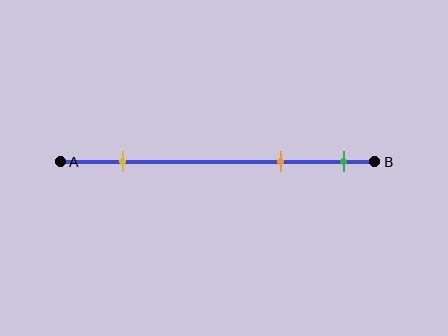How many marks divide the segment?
There are 3 marks dividing the segment.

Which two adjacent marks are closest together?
The orange and green marks are the closest adjacent pair.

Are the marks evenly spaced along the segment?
No, the marks are not evenly spaced.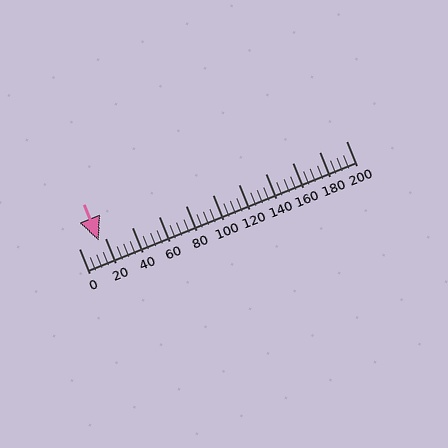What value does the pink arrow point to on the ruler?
The pink arrow points to approximately 15.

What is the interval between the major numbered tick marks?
The major tick marks are spaced 20 units apart.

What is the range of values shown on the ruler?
The ruler shows values from 0 to 200.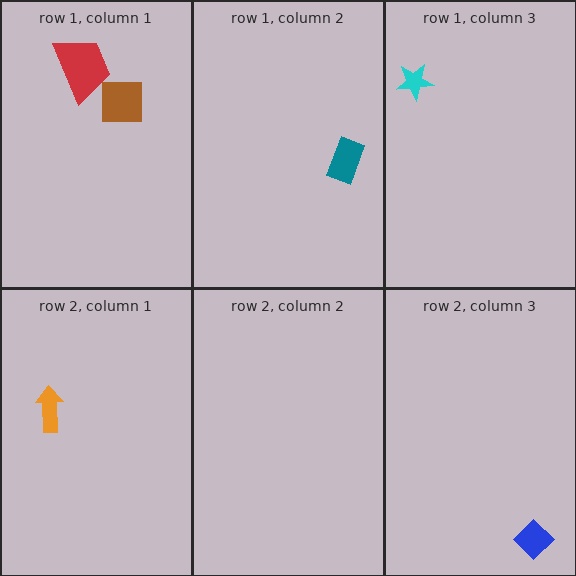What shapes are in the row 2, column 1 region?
The orange arrow.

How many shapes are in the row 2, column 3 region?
1.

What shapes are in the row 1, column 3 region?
The cyan star.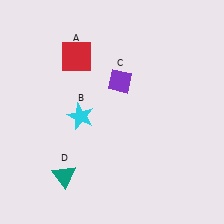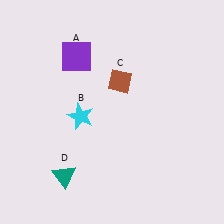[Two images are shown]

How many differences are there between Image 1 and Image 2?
There are 2 differences between the two images.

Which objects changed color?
A changed from red to purple. C changed from purple to brown.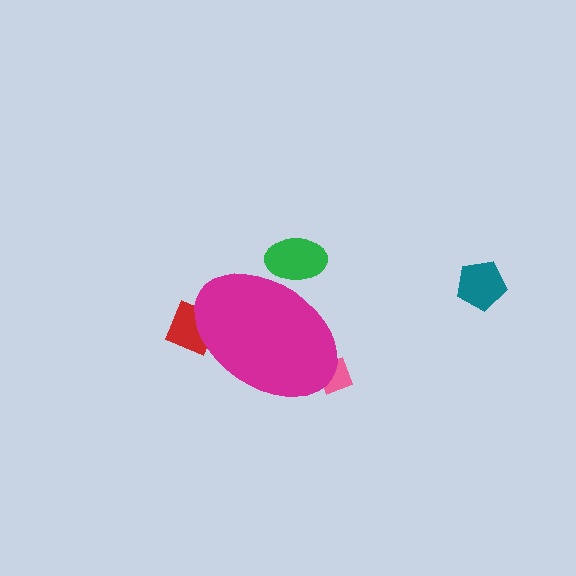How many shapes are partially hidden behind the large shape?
3 shapes are partially hidden.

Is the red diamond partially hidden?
Yes, the red diamond is partially hidden behind the magenta ellipse.